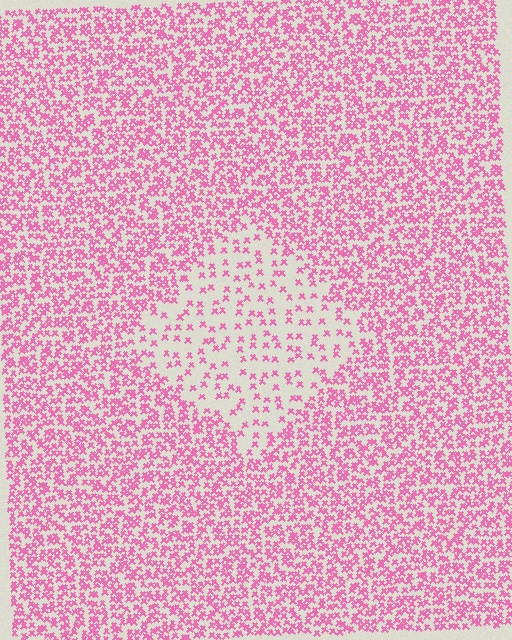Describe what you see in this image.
The image contains small pink elements arranged at two different densities. A diamond-shaped region is visible where the elements are less densely packed than the surrounding area.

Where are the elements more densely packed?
The elements are more densely packed outside the diamond boundary.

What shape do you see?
I see a diamond.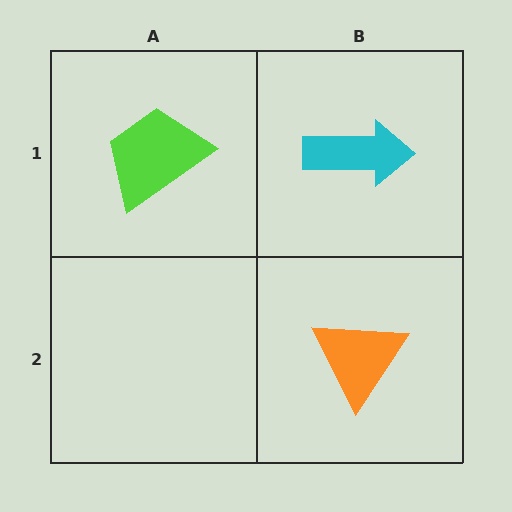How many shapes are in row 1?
2 shapes.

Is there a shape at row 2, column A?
No, that cell is empty.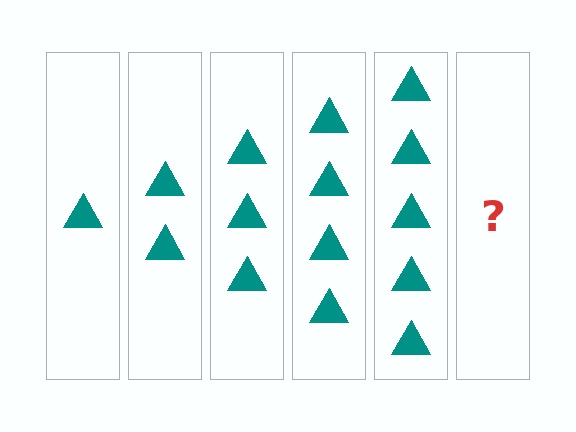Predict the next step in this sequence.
The next step is 6 triangles.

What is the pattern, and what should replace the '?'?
The pattern is that each step adds one more triangle. The '?' should be 6 triangles.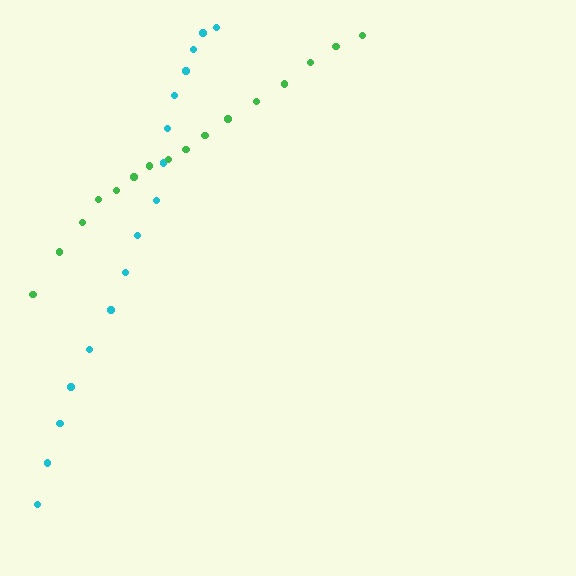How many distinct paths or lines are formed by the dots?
There are 2 distinct paths.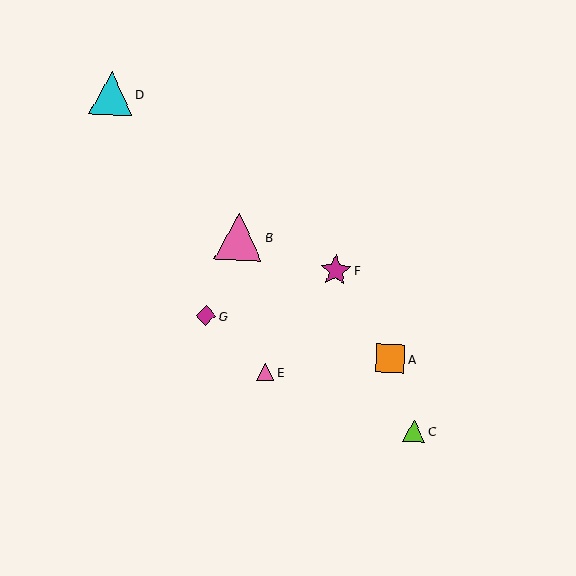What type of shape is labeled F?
Shape F is a magenta star.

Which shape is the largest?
The pink triangle (labeled B) is the largest.